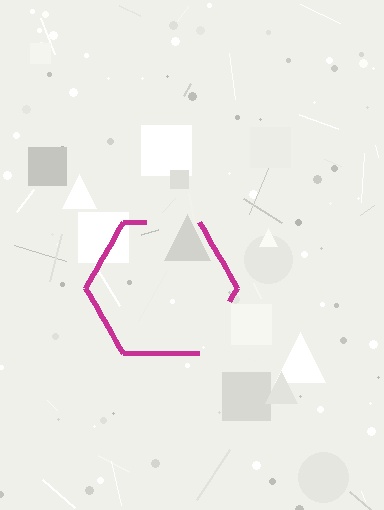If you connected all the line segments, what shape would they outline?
They would outline a hexagon.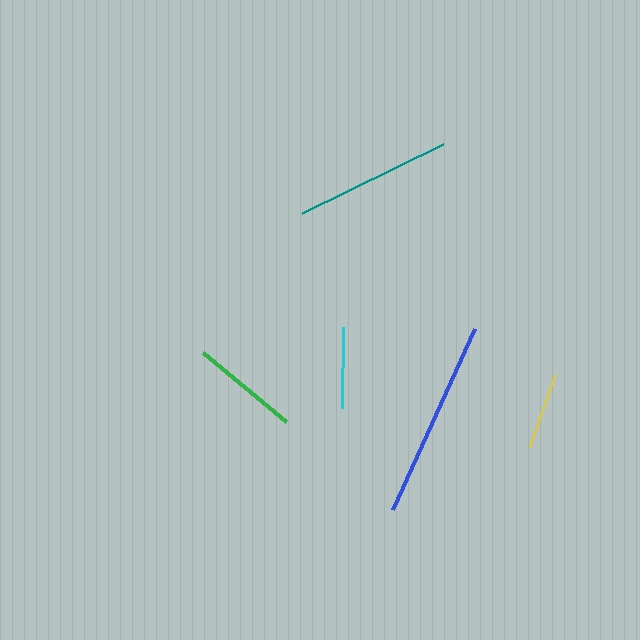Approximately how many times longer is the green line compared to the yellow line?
The green line is approximately 1.4 times the length of the yellow line.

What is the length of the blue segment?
The blue segment is approximately 199 pixels long.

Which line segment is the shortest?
The yellow line is the shortest at approximately 76 pixels.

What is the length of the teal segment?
The teal segment is approximately 157 pixels long.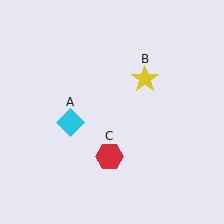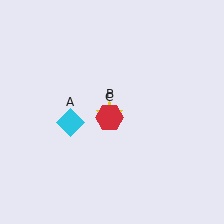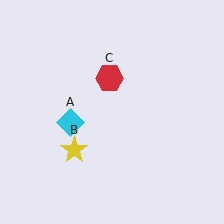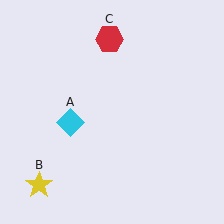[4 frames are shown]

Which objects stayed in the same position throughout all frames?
Cyan diamond (object A) remained stationary.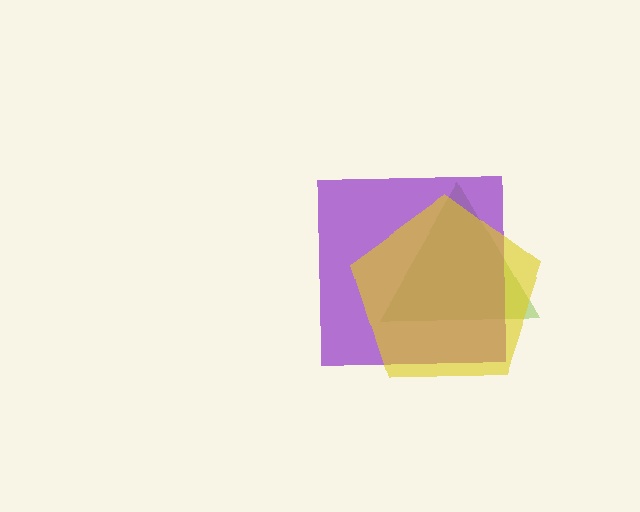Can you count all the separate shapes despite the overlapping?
Yes, there are 3 separate shapes.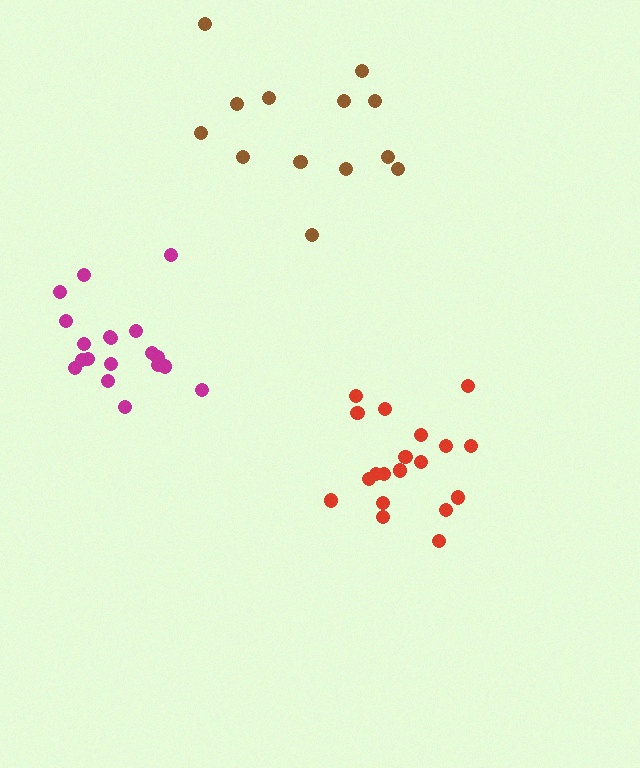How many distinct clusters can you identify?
There are 3 distinct clusters.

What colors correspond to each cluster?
The clusters are colored: brown, red, magenta.